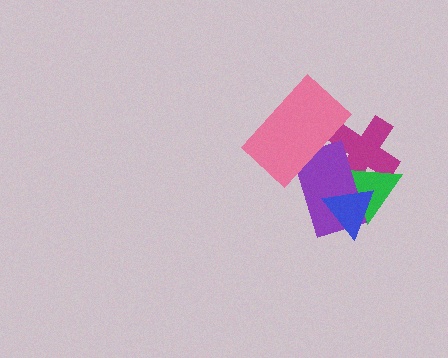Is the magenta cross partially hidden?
Yes, it is partially covered by another shape.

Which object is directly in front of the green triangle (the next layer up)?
The purple rectangle is directly in front of the green triangle.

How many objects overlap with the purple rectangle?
4 objects overlap with the purple rectangle.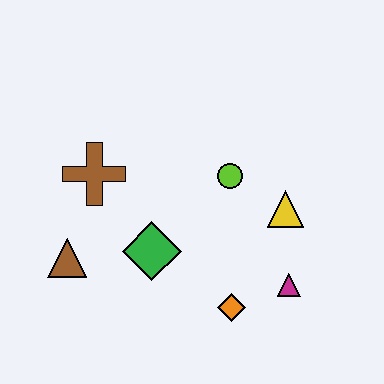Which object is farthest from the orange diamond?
The brown cross is farthest from the orange diamond.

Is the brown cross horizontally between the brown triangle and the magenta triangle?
Yes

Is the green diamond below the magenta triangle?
No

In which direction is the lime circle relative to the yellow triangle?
The lime circle is to the left of the yellow triangle.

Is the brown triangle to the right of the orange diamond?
No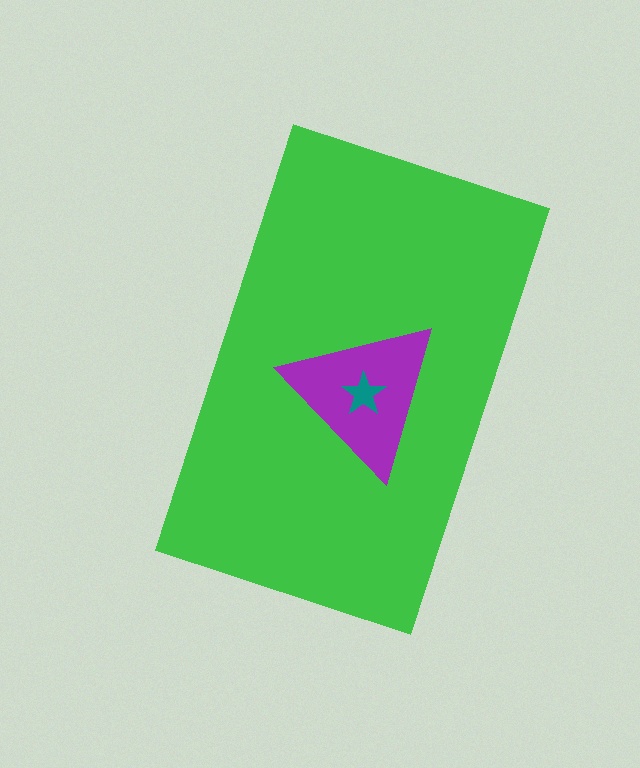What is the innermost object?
The teal star.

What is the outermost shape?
The green rectangle.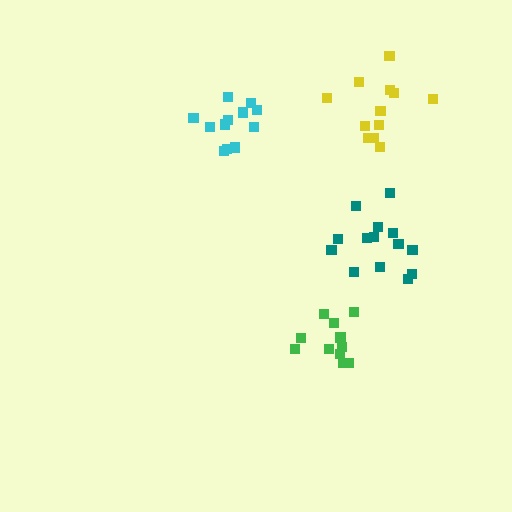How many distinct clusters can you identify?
There are 4 distinct clusters.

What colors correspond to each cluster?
The clusters are colored: yellow, teal, green, cyan.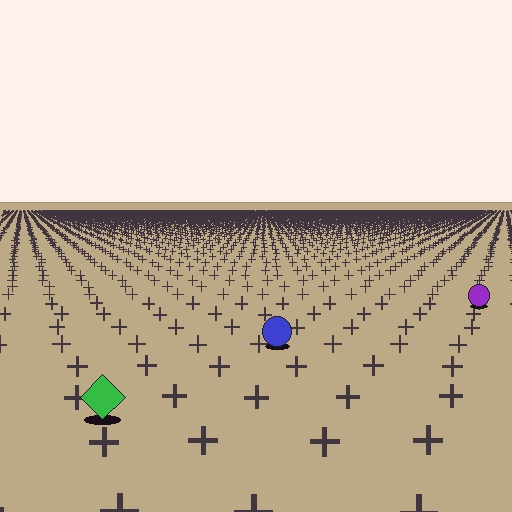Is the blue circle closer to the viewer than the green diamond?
No. The green diamond is closer — you can tell from the texture gradient: the ground texture is coarser near it.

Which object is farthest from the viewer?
The purple circle is farthest from the viewer. It appears smaller and the ground texture around it is denser.